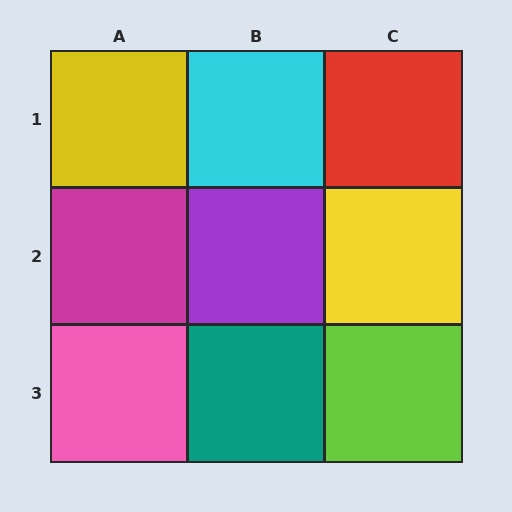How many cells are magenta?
1 cell is magenta.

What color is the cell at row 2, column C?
Yellow.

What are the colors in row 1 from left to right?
Yellow, cyan, red.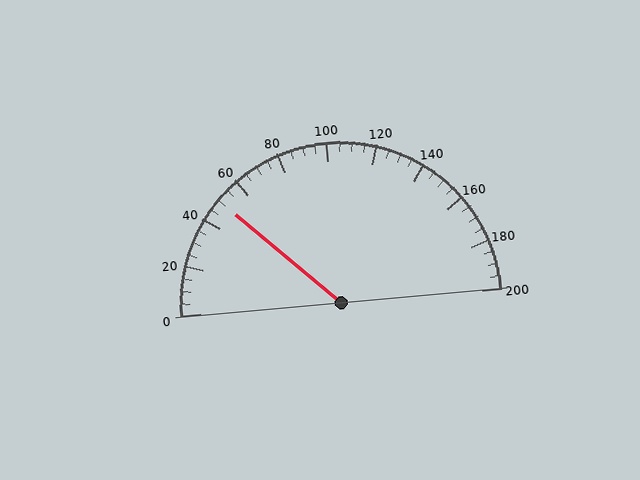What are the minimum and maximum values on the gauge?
The gauge ranges from 0 to 200.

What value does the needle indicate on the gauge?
The needle indicates approximately 50.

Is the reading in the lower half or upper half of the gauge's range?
The reading is in the lower half of the range (0 to 200).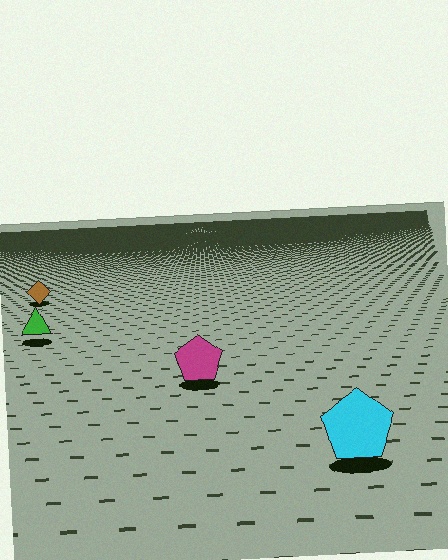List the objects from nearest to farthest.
From nearest to farthest: the cyan pentagon, the magenta pentagon, the green triangle, the brown diamond.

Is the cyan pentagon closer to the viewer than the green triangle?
Yes. The cyan pentagon is closer — you can tell from the texture gradient: the ground texture is coarser near it.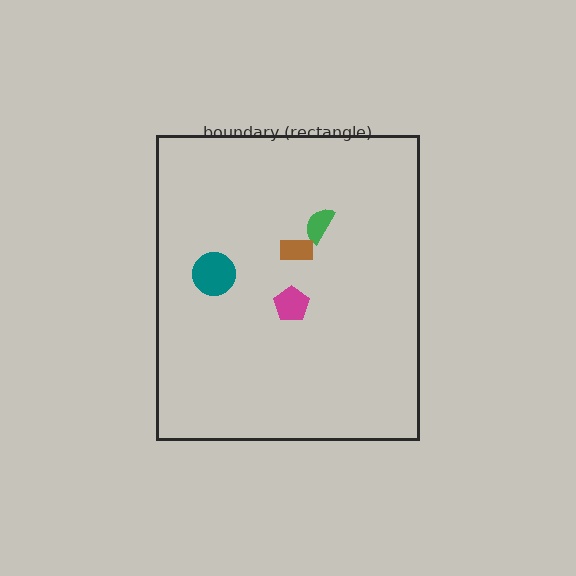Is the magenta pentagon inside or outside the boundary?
Inside.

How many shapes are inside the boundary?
4 inside, 0 outside.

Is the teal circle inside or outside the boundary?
Inside.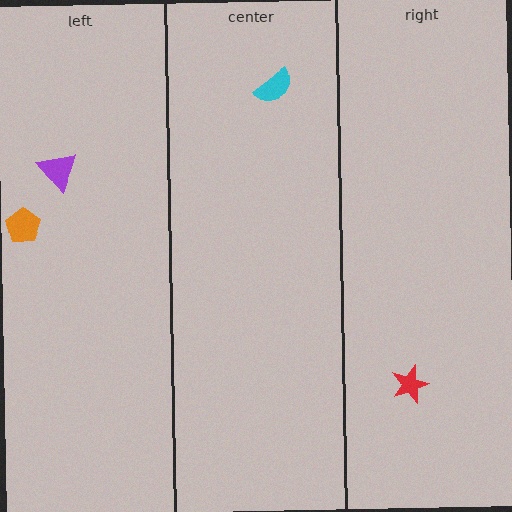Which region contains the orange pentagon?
The left region.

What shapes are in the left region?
The purple triangle, the orange pentagon.